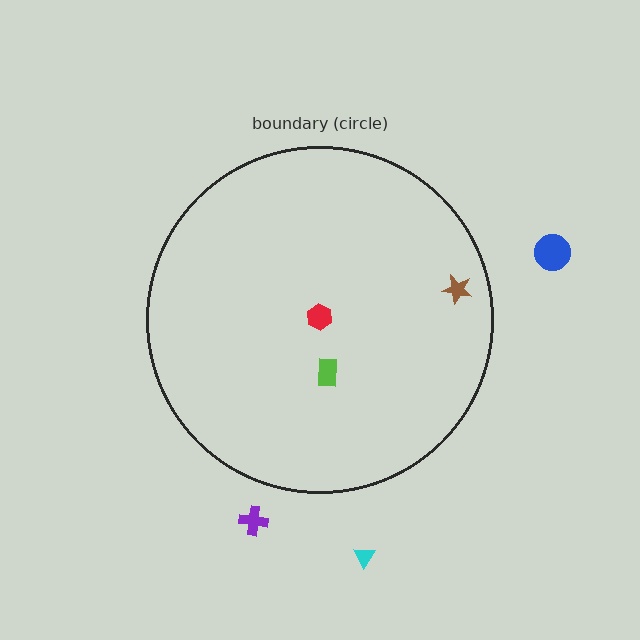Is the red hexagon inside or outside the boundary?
Inside.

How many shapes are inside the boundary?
3 inside, 3 outside.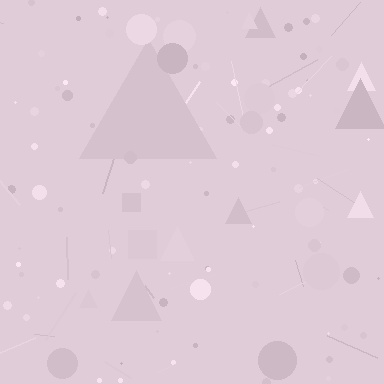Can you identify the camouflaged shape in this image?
The camouflaged shape is a triangle.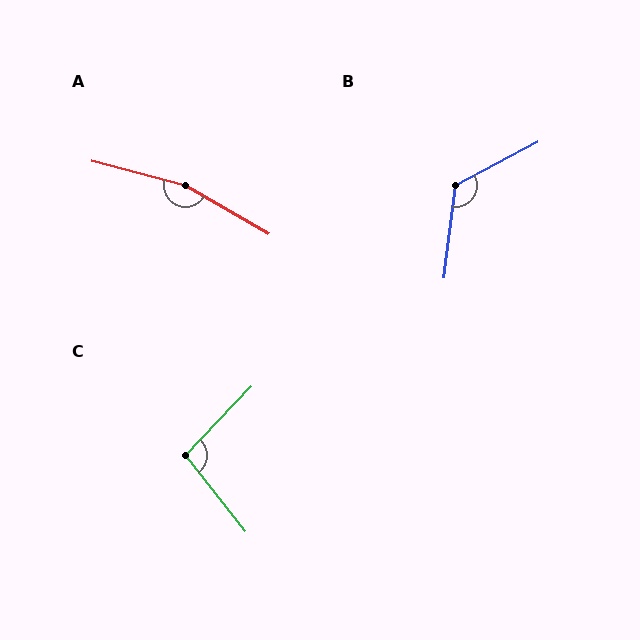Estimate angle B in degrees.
Approximately 124 degrees.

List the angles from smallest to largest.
C (98°), B (124°), A (165°).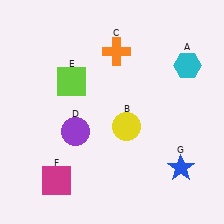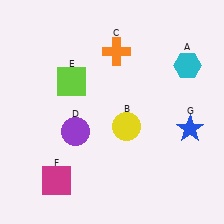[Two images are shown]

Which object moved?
The blue star (G) moved up.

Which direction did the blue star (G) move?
The blue star (G) moved up.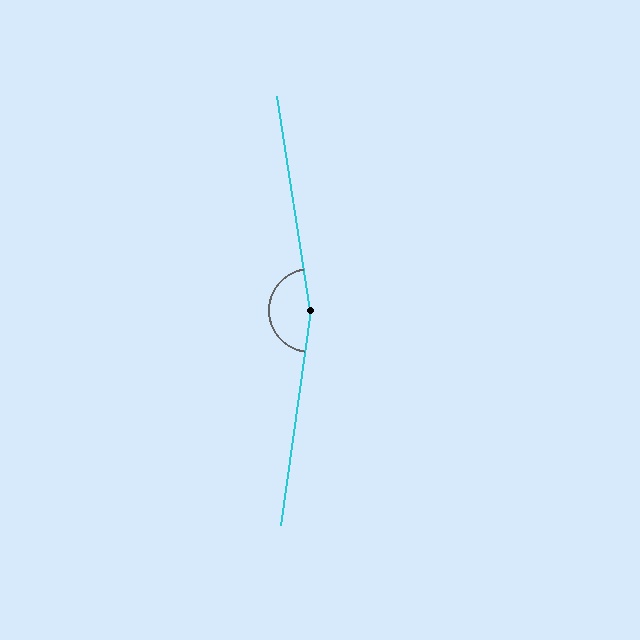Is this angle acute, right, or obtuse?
It is obtuse.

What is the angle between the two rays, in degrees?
Approximately 163 degrees.